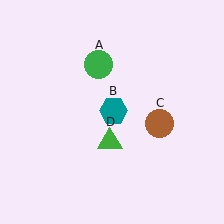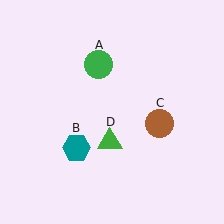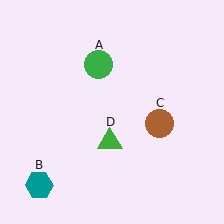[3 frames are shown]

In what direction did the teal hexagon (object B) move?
The teal hexagon (object B) moved down and to the left.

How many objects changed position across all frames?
1 object changed position: teal hexagon (object B).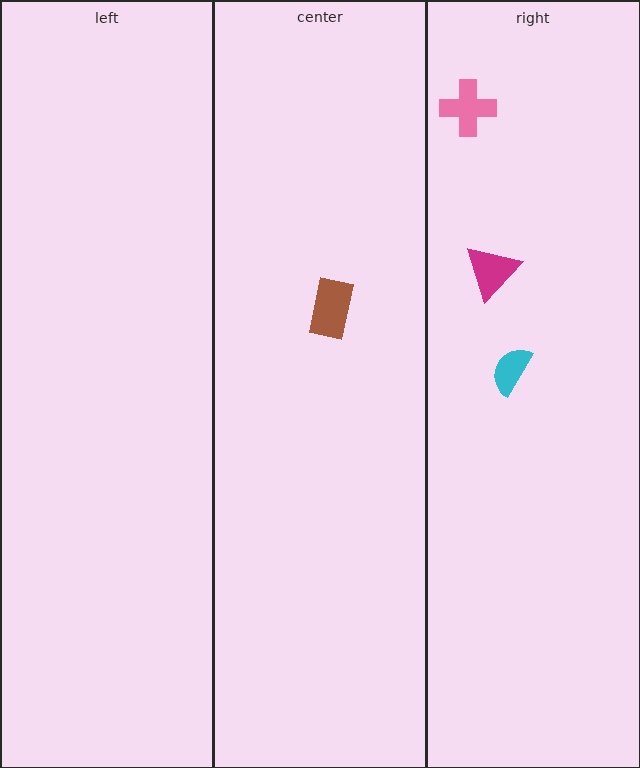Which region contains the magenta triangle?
The right region.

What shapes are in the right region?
The pink cross, the cyan semicircle, the magenta triangle.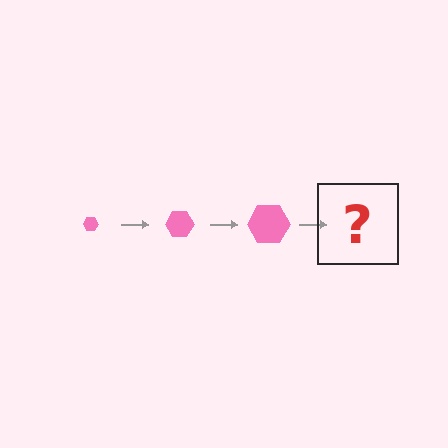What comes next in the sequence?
The next element should be a pink hexagon, larger than the previous one.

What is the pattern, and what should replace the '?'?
The pattern is that the hexagon gets progressively larger each step. The '?' should be a pink hexagon, larger than the previous one.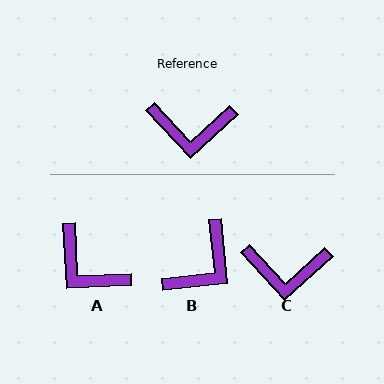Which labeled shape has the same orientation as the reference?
C.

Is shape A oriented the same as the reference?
No, it is off by about 40 degrees.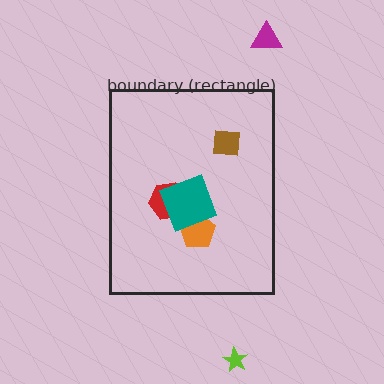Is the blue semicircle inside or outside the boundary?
Inside.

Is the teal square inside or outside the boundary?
Inside.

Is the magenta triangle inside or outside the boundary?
Outside.